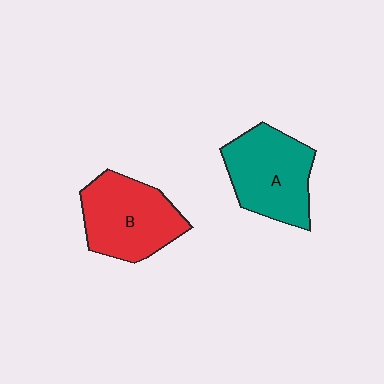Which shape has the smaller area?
Shape B (red).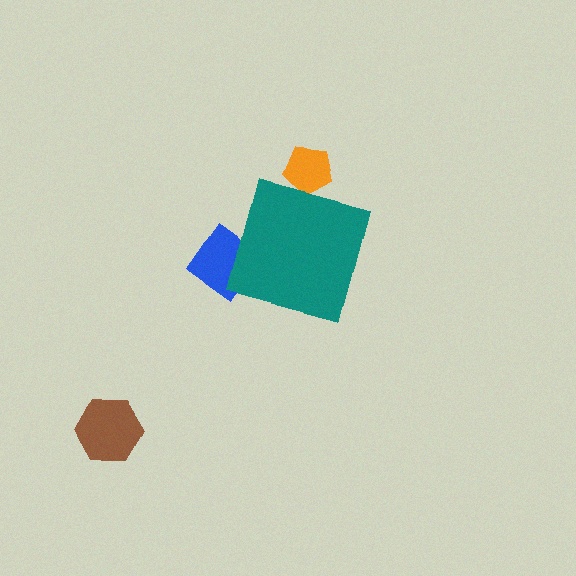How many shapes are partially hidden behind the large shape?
2 shapes are partially hidden.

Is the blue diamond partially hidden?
Yes, the blue diamond is partially hidden behind the teal diamond.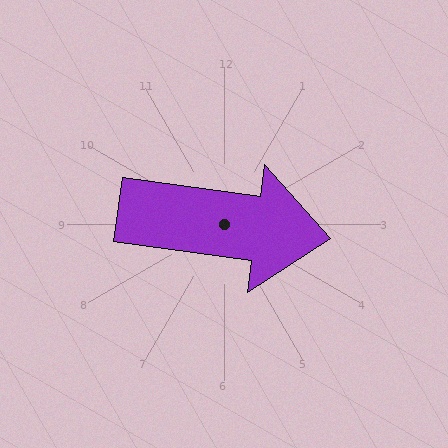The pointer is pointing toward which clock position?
Roughly 3 o'clock.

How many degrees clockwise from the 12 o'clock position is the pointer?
Approximately 98 degrees.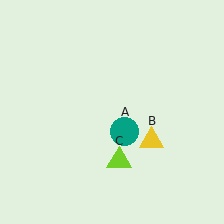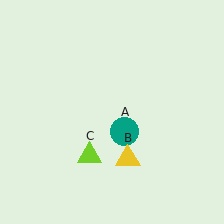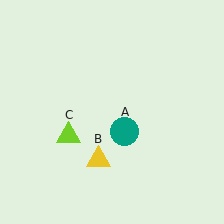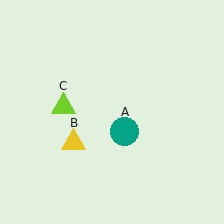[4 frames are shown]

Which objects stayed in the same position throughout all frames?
Teal circle (object A) remained stationary.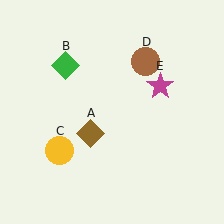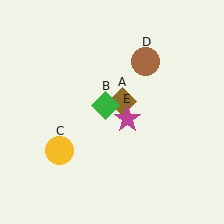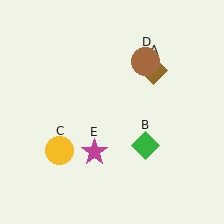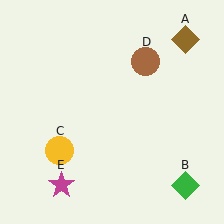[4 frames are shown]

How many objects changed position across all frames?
3 objects changed position: brown diamond (object A), green diamond (object B), magenta star (object E).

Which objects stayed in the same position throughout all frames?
Yellow circle (object C) and brown circle (object D) remained stationary.